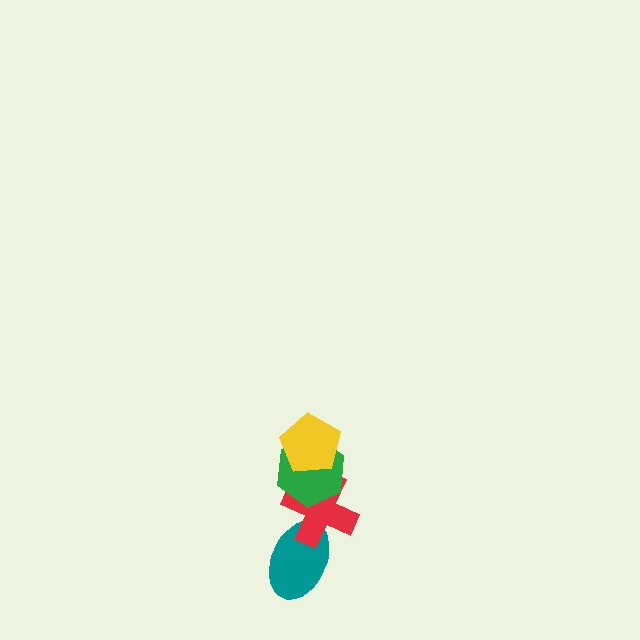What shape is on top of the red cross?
The green hexagon is on top of the red cross.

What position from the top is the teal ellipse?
The teal ellipse is 4th from the top.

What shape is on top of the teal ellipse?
The red cross is on top of the teal ellipse.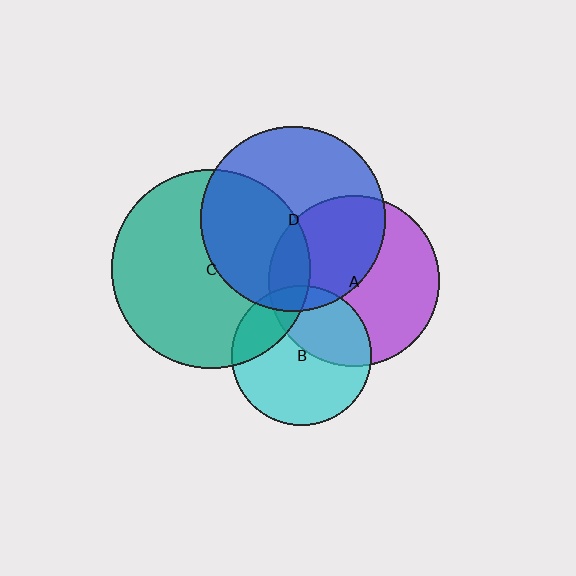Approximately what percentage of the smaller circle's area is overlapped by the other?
Approximately 15%.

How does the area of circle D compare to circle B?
Approximately 1.8 times.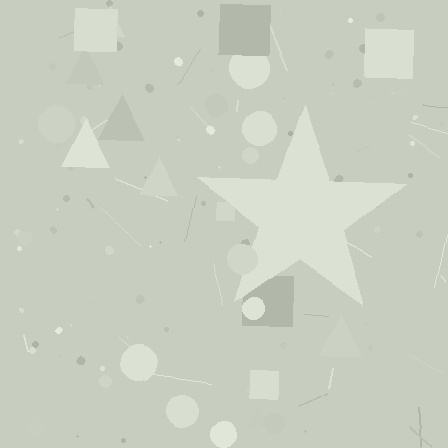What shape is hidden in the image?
A star is hidden in the image.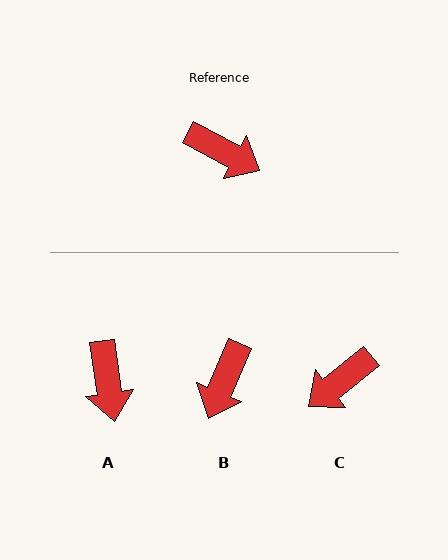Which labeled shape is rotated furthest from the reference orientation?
C, about 113 degrees away.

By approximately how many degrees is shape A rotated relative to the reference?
Approximately 53 degrees clockwise.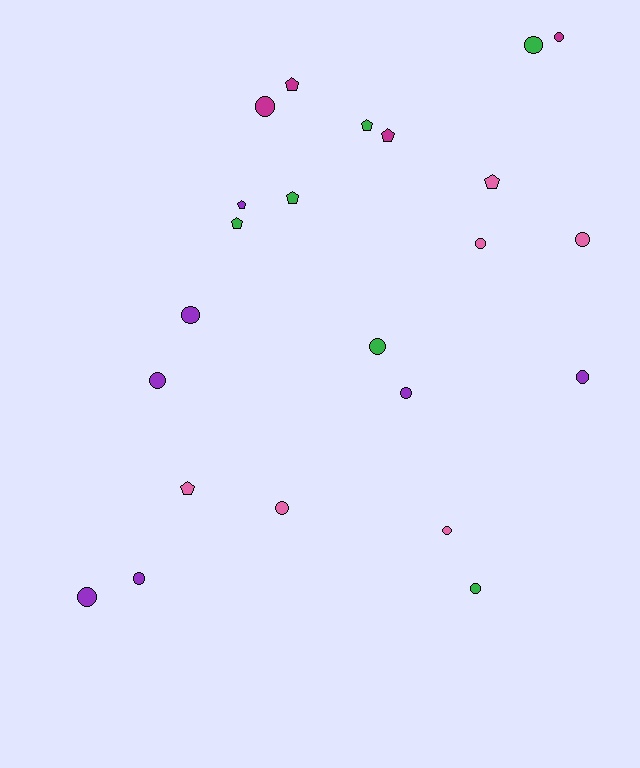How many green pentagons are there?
There are 3 green pentagons.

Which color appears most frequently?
Purple, with 7 objects.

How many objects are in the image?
There are 23 objects.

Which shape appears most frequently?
Circle, with 15 objects.